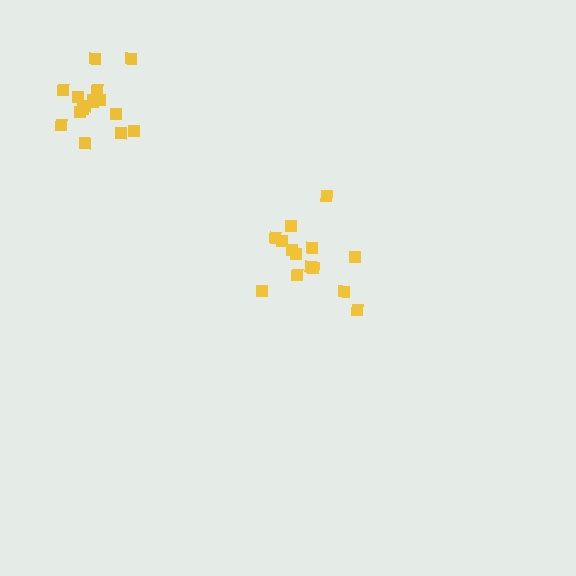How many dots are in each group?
Group 1: 15 dots, Group 2: 14 dots (29 total).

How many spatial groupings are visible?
There are 2 spatial groupings.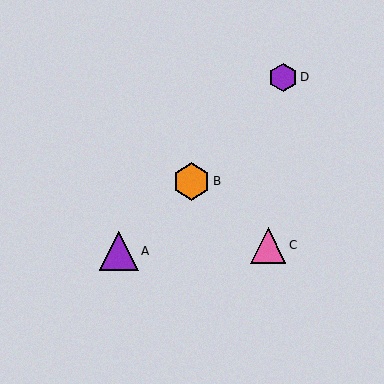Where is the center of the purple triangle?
The center of the purple triangle is at (119, 251).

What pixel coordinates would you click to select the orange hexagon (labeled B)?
Click at (191, 181) to select the orange hexagon B.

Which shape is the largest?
The purple triangle (labeled A) is the largest.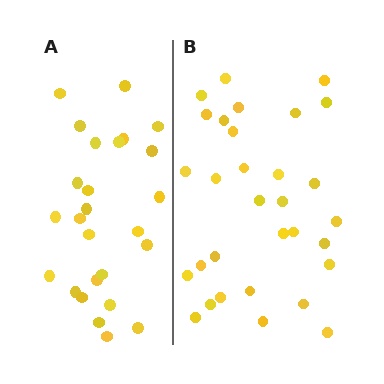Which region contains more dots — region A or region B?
Region B (the right region) has more dots.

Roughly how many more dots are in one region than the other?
Region B has about 5 more dots than region A.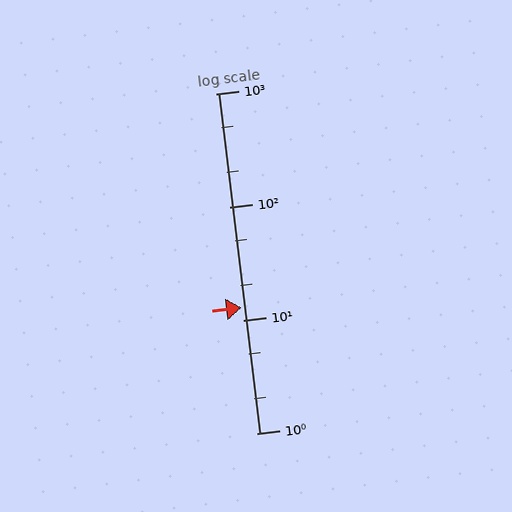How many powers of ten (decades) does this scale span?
The scale spans 3 decades, from 1 to 1000.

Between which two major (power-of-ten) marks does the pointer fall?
The pointer is between 10 and 100.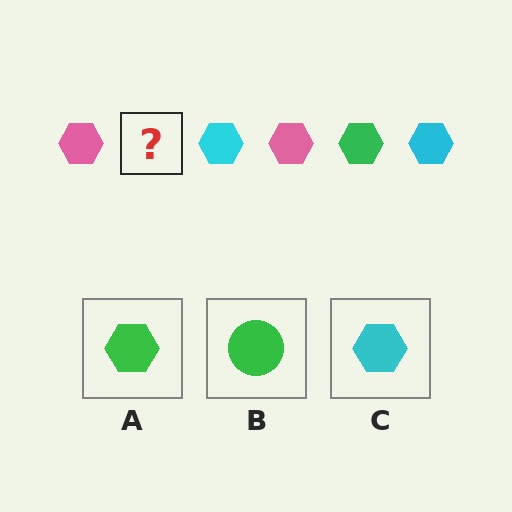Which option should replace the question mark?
Option A.